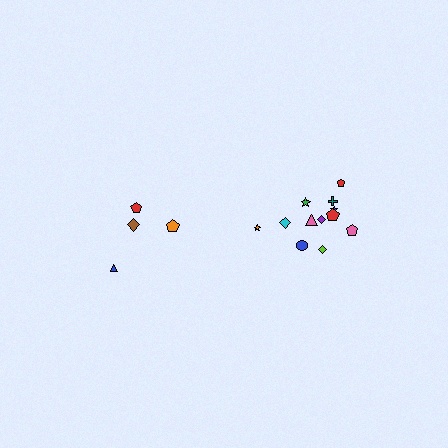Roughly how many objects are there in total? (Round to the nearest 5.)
Roughly 15 objects in total.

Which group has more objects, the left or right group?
The right group.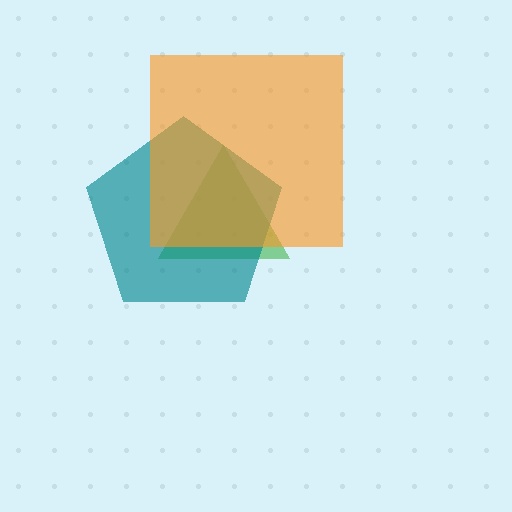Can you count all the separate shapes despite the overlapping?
Yes, there are 3 separate shapes.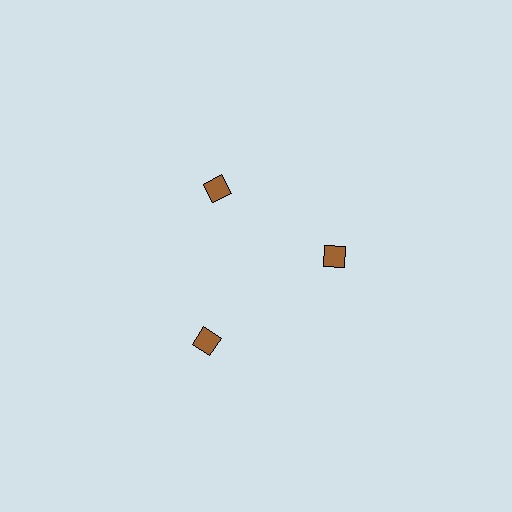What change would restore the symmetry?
The symmetry would be restored by moving it inward, back onto the ring so that all 3 diamonds sit at equal angles and equal distance from the center.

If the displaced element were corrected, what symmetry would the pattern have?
It would have 3-fold rotational symmetry — the pattern would map onto itself every 120 degrees.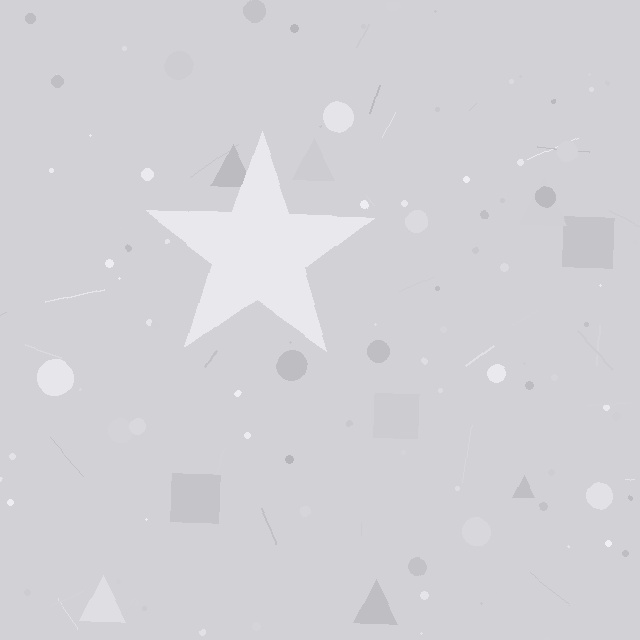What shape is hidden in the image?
A star is hidden in the image.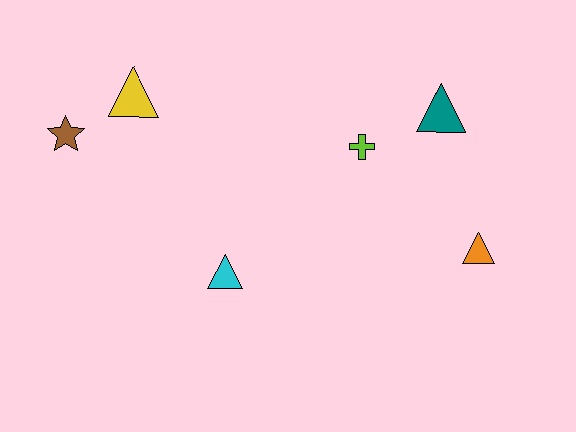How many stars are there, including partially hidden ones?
There is 1 star.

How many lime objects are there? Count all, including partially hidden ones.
There is 1 lime object.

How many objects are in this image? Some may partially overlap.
There are 6 objects.